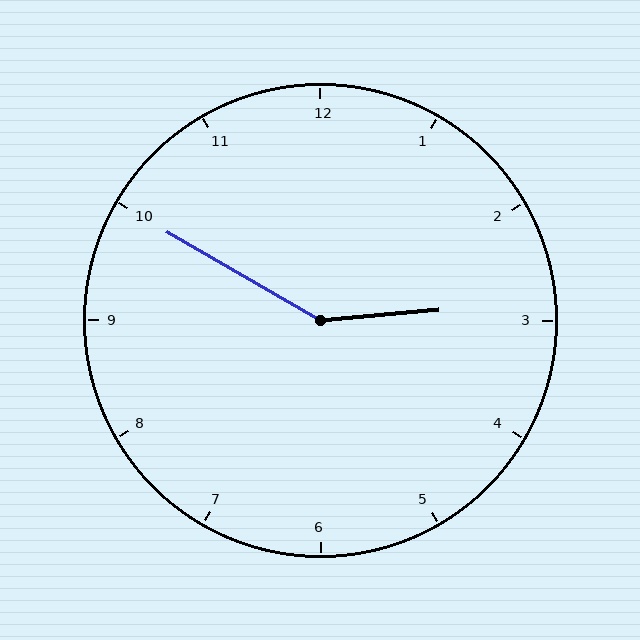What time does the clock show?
2:50.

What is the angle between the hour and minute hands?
Approximately 145 degrees.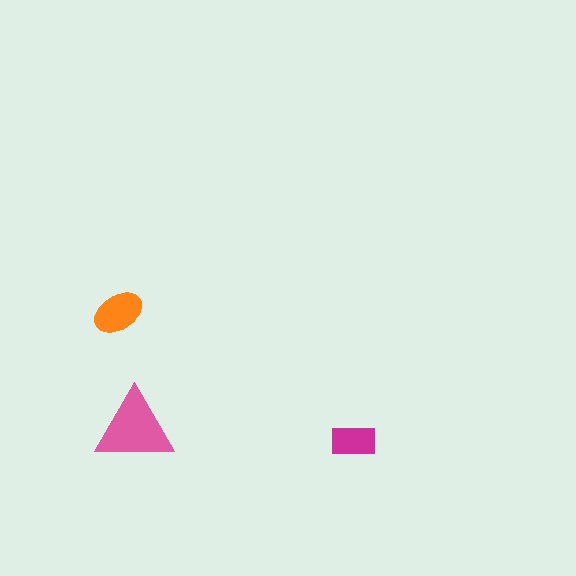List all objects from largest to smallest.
The pink triangle, the orange ellipse, the magenta rectangle.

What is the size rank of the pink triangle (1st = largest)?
1st.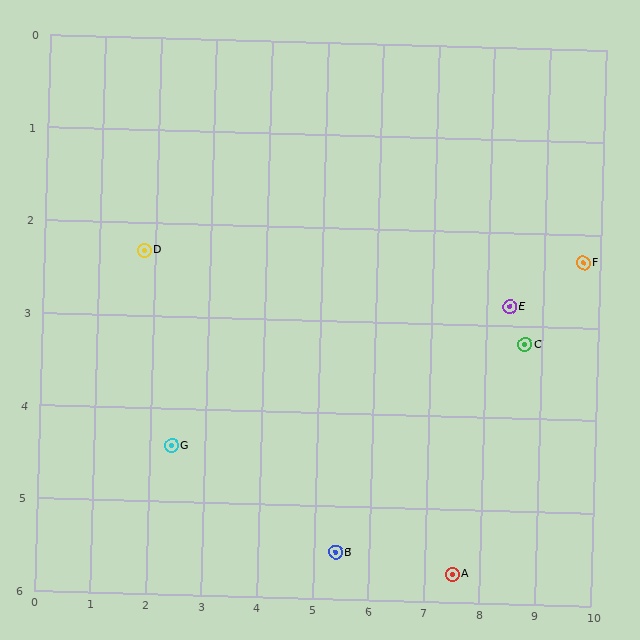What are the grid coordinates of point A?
Point A is at approximately (7.5, 5.7).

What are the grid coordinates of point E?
Point E is at approximately (8.4, 2.8).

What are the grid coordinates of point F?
Point F is at approximately (9.7, 2.3).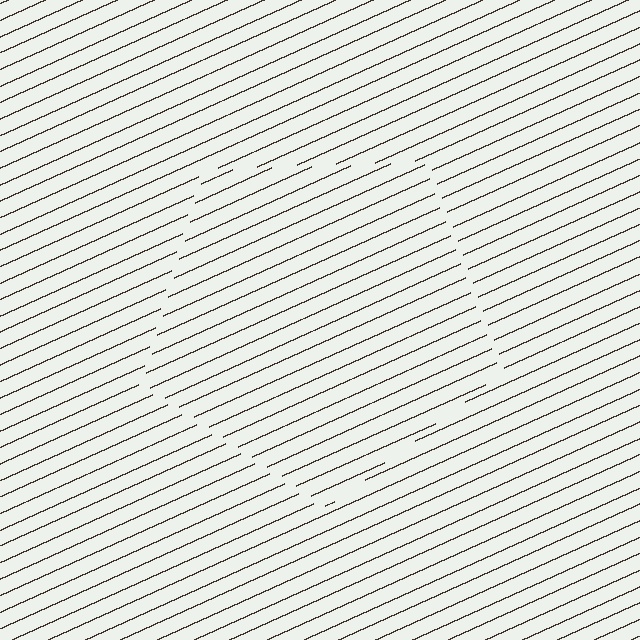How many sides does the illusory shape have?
5 sides — the line-ends trace a pentagon.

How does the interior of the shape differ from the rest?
The interior of the shape contains the same grating, shifted by half a period — the contour is defined by the phase discontinuity where line-ends from the inner and outer gratings abut.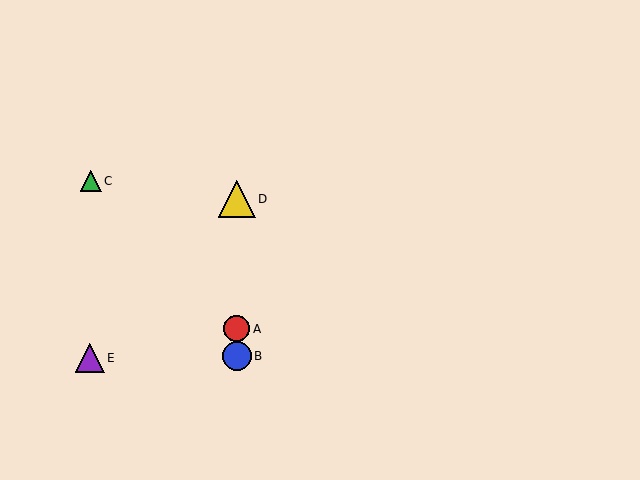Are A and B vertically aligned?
Yes, both are at x≈237.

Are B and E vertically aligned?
No, B is at x≈237 and E is at x≈90.